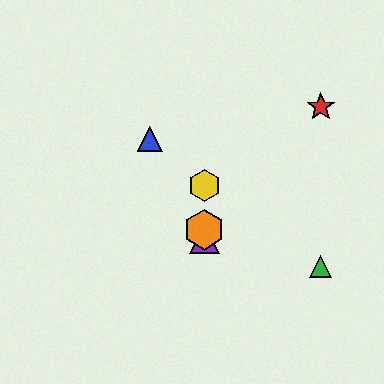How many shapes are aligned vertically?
3 shapes (the yellow hexagon, the purple triangle, the orange hexagon) are aligned vertically.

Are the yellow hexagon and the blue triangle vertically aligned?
No, the yellow hexagon is at x≈204 and the blue triangle is at x≈150.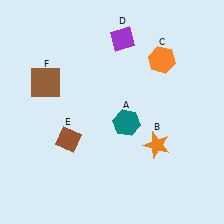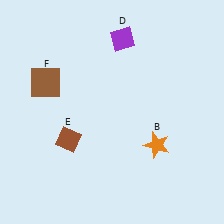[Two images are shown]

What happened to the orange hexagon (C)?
The orange hexagon (C) was removed in Image 2. It was in the top-right area of Image 1.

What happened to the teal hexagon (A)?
The teal hexagon (A) was removed in Image 2. It was in the bottom-right area of Image 1.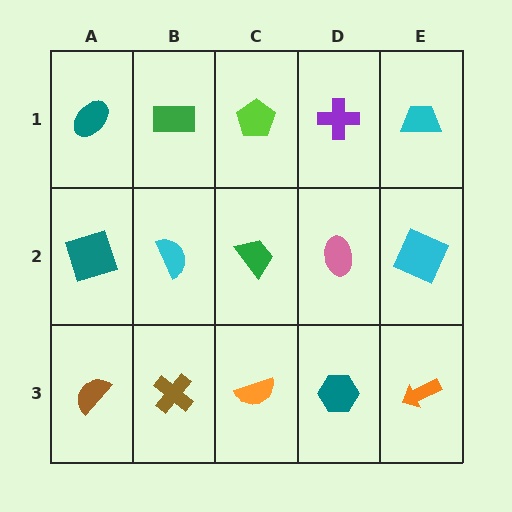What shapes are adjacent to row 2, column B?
A green rectangle (row 1, column B), a brown cross (row 3, column B), a teal square (row 2, column A), a green trapezoid (row 2, column C).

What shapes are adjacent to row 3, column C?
A green trapezoid (row 2, column C), a brown cross (row 3, column B), a teal hexagon (row 3, column D).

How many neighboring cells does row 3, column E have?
2.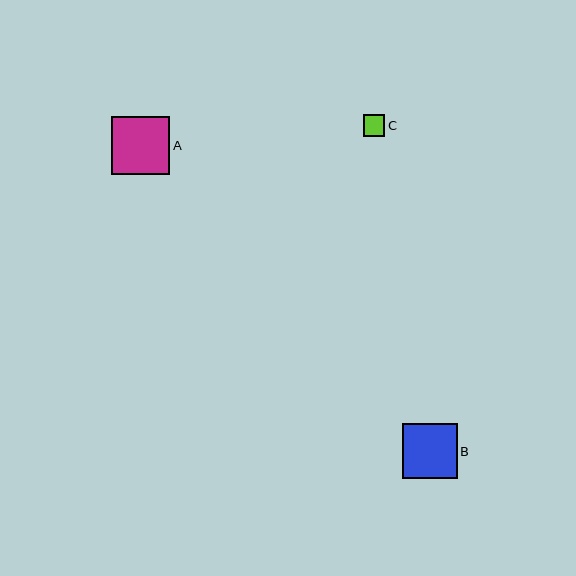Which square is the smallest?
Square C is the smallest with a size of approximately 22 pixels.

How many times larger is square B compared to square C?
Square B is approximately 2.5 times the size of square C.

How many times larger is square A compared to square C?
Square A is approximately 2.7 times the size of square C.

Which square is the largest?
Square A is the largest with a size of approximately 58 pixels.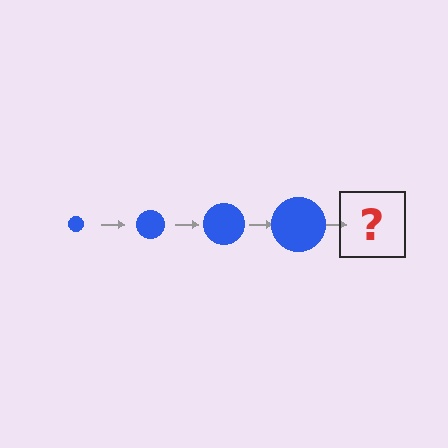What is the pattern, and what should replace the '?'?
The pattern is that the circle gets progressively larger each step. The '?' should be a blue circle, larger than the previous one.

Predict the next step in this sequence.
The next step is a blue circle, larger than the previous one.